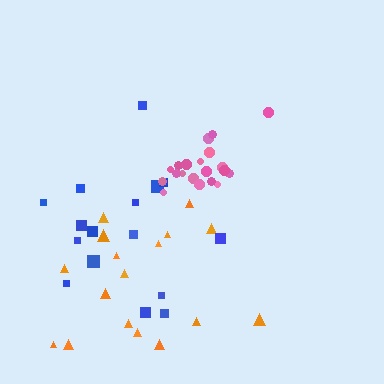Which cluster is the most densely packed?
Pink.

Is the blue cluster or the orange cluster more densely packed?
Orange.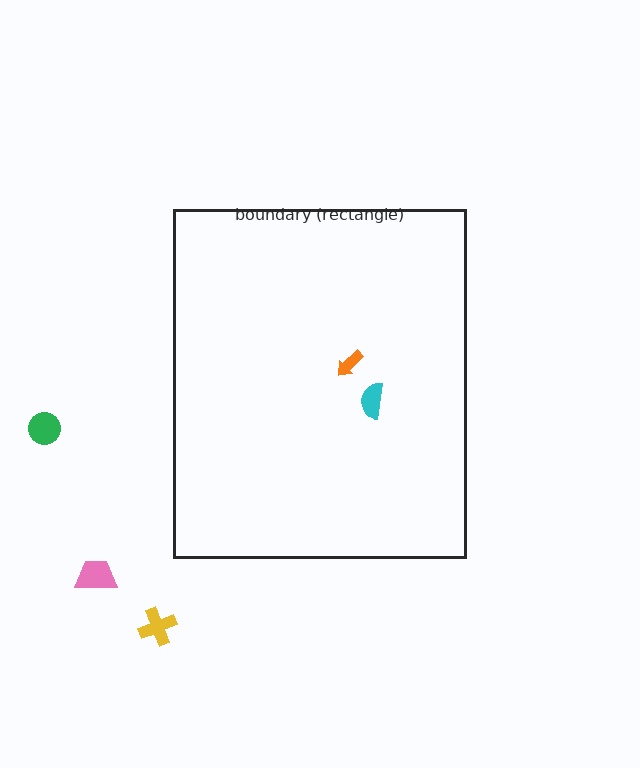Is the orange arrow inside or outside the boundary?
Inside.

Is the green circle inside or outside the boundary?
Outside.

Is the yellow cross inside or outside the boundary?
Outside.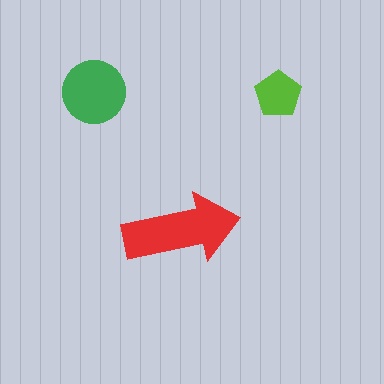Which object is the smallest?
The lime pentagon.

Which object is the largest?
The red arrow.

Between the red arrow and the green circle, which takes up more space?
The red arrow.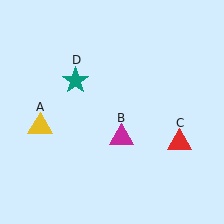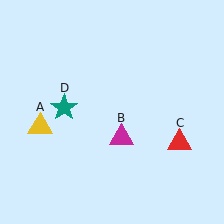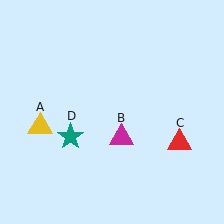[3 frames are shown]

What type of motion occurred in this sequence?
The teal star (object D) rotated counterclockwise around the center of the scene.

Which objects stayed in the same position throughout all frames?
Yellow triangle (object A) and magenta triangle (object B) and red triangle (object C) remained stationary.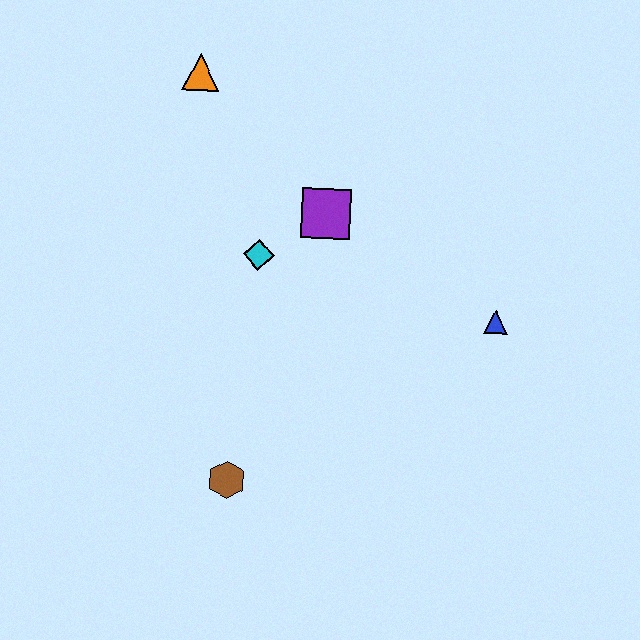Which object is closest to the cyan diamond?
The purple square is closest to the cyan diamond.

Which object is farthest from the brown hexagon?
The orange triangle is farthest from the brown hexagon.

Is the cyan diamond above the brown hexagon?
Yes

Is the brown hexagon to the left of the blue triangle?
Yes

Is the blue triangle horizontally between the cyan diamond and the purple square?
No